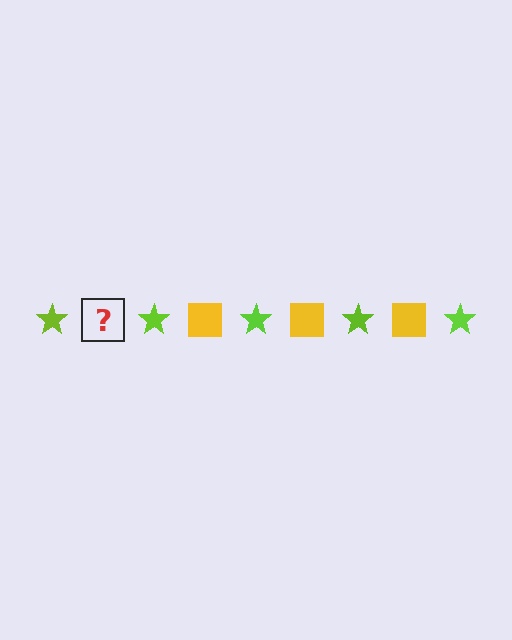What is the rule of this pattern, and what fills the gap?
The rule is that the pattern alternates between lime star and yellow square. The gap should be filled with a yellow square.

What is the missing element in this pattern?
The missing element is a yellow square.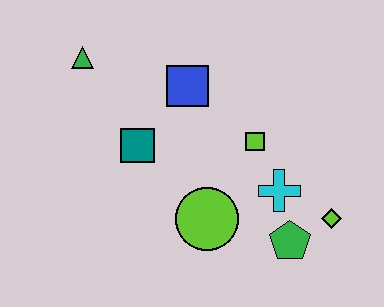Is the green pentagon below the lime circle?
Yes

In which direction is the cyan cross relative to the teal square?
The cyan cross is to the right of the teal square.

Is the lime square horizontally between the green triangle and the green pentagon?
Yes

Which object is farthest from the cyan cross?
The green triangle is farthest from the cyan cross.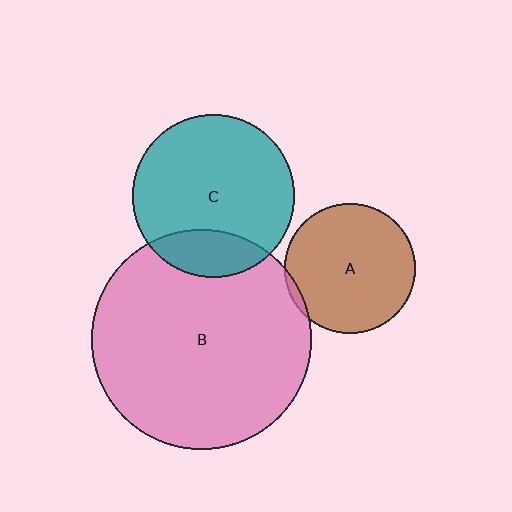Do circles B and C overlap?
Yes.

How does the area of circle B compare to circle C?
Approximately 1.8 times.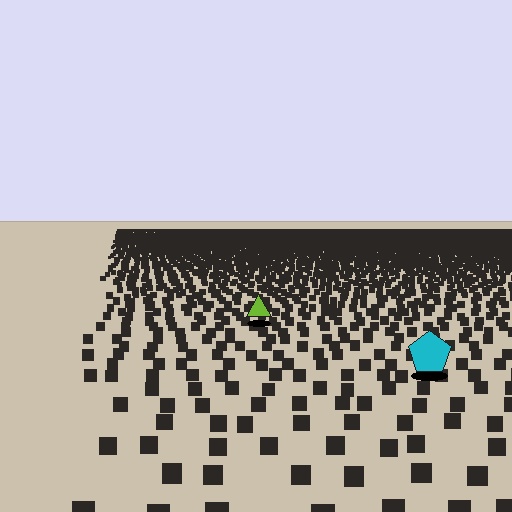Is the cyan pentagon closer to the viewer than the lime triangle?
Yes. The cyan pentagon is closer — you can tell from the texture gradient: the ground texture is coarser near it.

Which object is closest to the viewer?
The cyan pentagon is closest. The texture marks near it are larger and more spread out.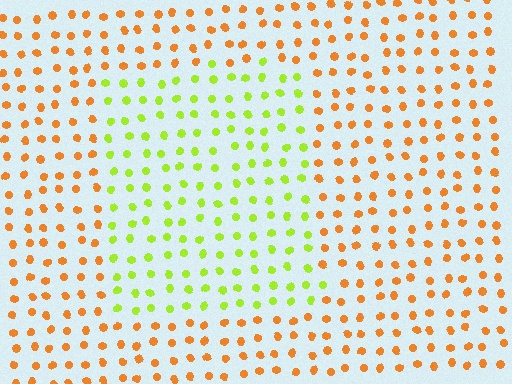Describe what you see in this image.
The image is filled with small orange elements in a uniform arrangement. A rectangle-shaped region is visible where the elements are tinted to a slightly different hue, forming a subtle color boundary.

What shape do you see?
I see a rectangle.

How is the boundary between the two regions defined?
The boundary is defined purely by a slight shift in hue (about 57 degrees). Spacing, size, and orientation are identical on both sides.